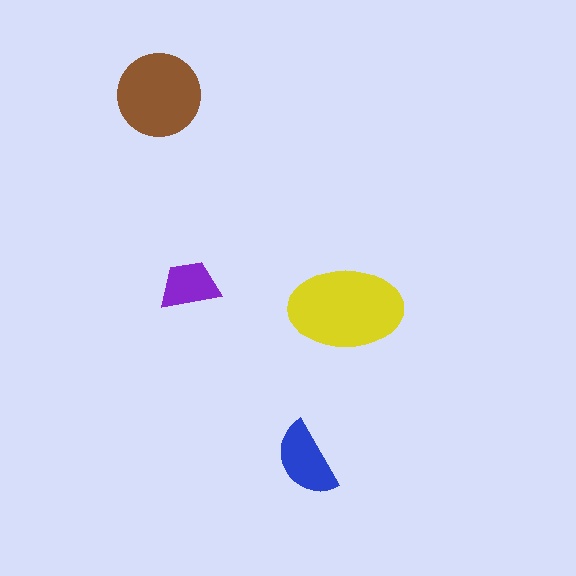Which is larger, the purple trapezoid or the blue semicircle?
The blue semicircle.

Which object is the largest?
The yellow ellipse.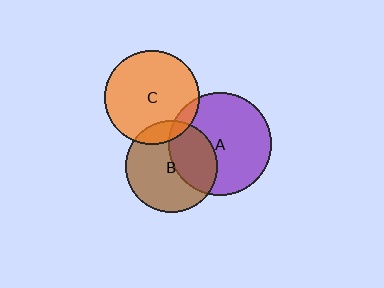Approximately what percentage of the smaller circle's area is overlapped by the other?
Approximately 10%.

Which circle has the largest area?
Circle A (purple).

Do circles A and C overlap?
Yes.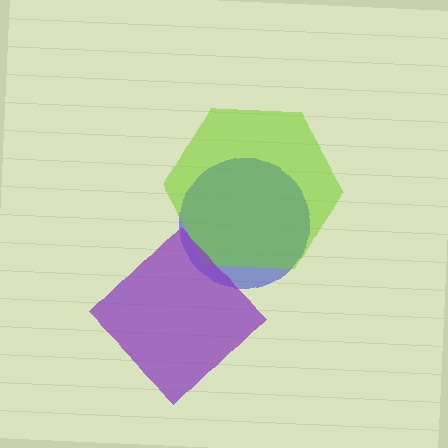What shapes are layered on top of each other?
The layered shapes are: a blue circle, a lime hexagon, a purple diamond.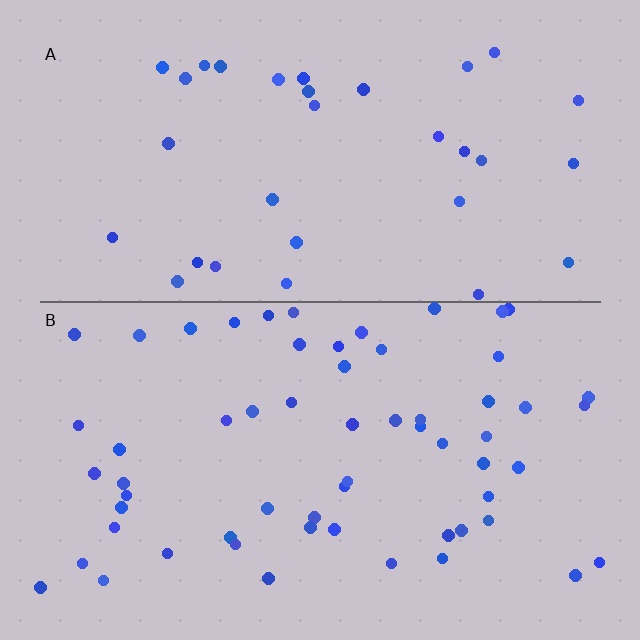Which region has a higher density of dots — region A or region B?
B (the bottom).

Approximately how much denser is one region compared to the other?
Approximately 1.9× — region B over region A.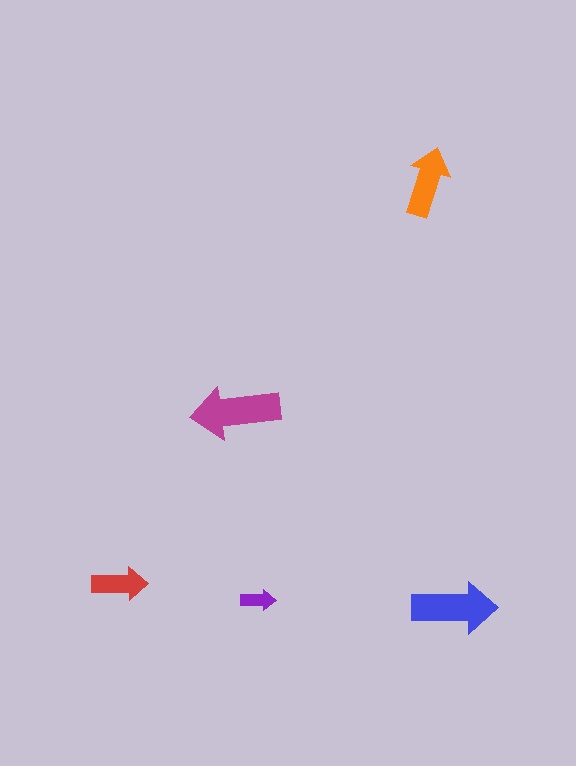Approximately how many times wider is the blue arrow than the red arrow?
About 1.5 times wider.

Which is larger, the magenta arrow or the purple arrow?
The magenta one.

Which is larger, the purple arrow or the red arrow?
The red one.